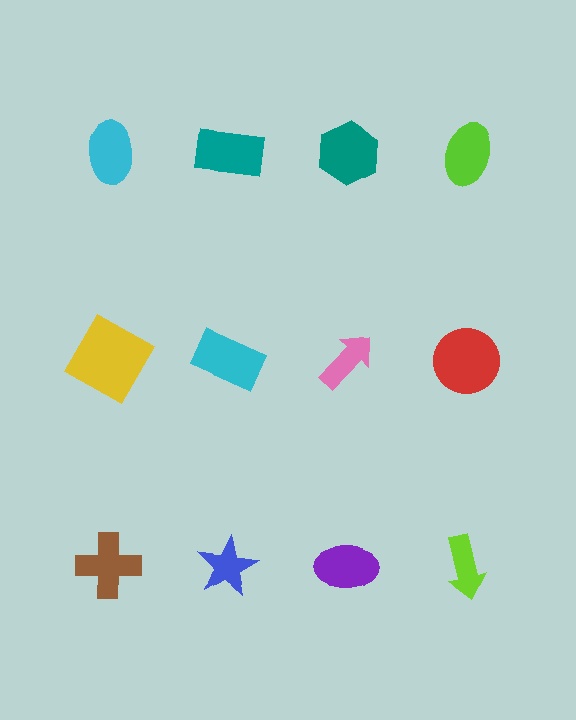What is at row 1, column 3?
A teal hexagon.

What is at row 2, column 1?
A yellow square.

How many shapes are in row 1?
4 shapes.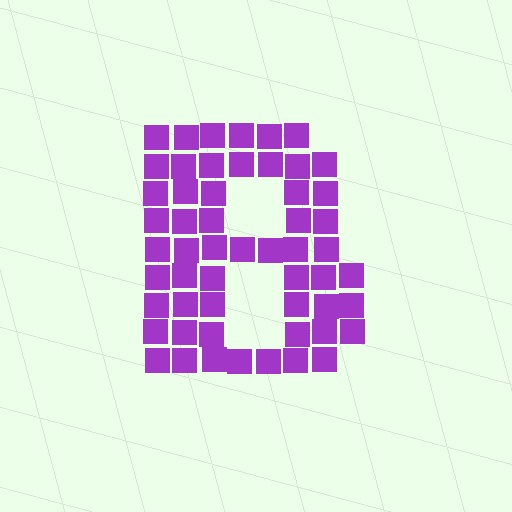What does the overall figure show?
The overall figure shows the letter B.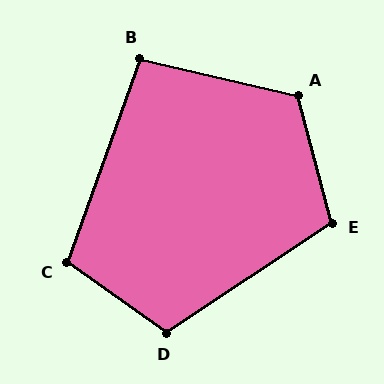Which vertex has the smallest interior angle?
B, at approximately 97 degrees.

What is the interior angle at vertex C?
Approximately 106 degrees (obtuse).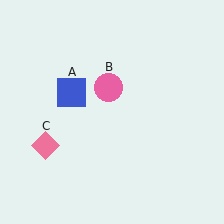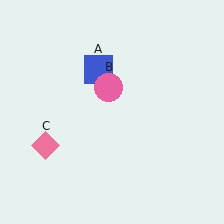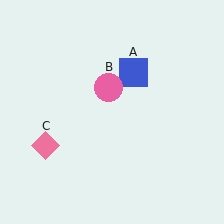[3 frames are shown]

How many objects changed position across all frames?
1 object changed position: blue square (object A).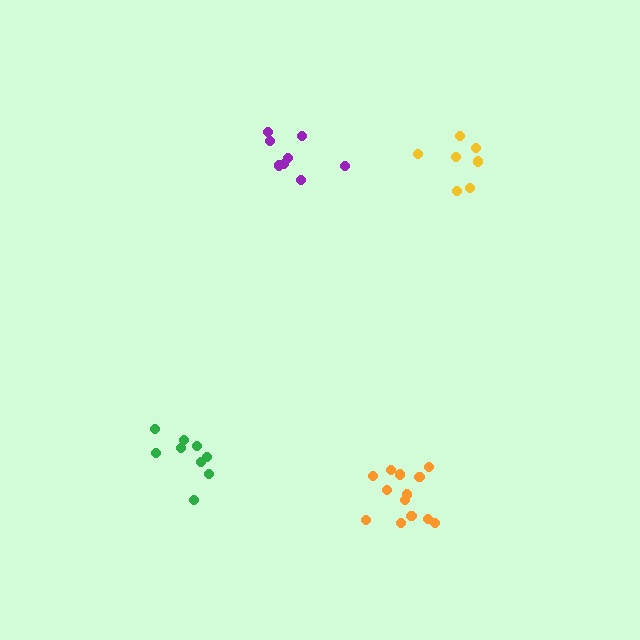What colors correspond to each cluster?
The clusters are colored: orange, green, purple, yellow.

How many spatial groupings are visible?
There are 4 spatial groupings.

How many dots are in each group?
Group 1: 13 dots, Group 2: 9 dots, Group 3: 8 dots, Group 4: 7 dots (37 total).